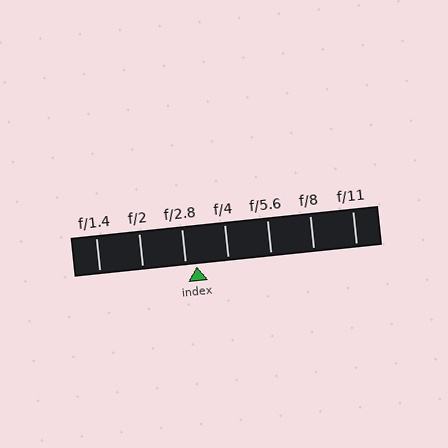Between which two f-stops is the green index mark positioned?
The index mark is between f/2.8 and f/4.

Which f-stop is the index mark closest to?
The index mark is closest to f/2.8.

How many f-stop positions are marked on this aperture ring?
There are 7 f-stop positions marked.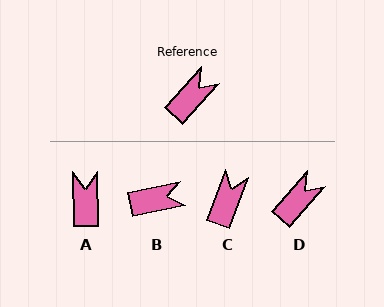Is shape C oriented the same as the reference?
No, it is off by about 21 degrees.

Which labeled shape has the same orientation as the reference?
D.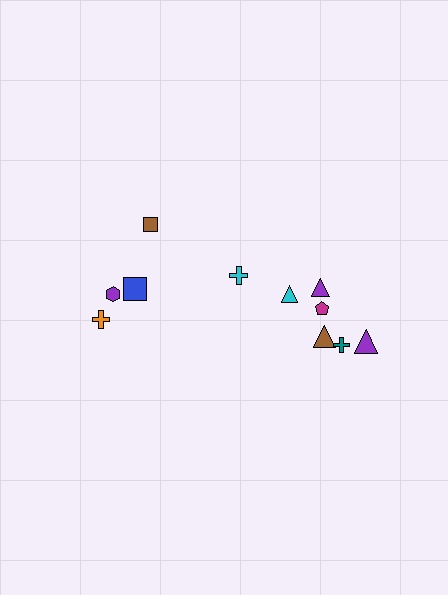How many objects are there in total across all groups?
There are 11 objects.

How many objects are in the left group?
There are 4 objects.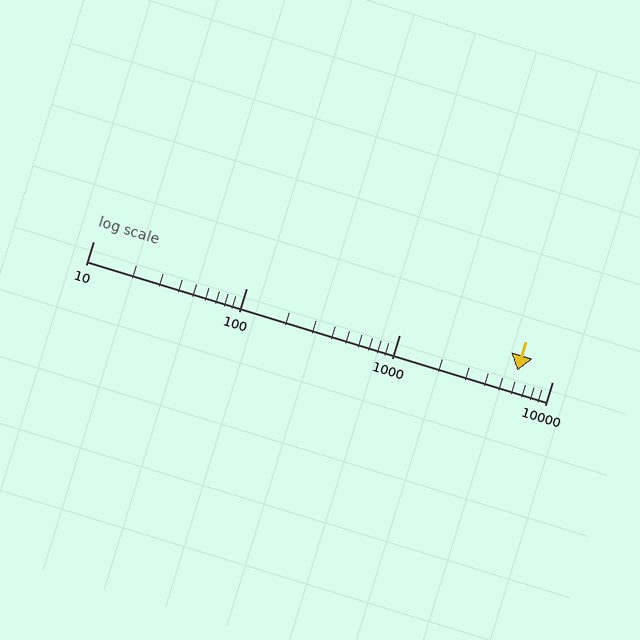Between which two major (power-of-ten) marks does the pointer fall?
The pointer is between 1000 and 10000.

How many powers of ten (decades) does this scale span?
The scale spans 3 decades, from 10 to 10000.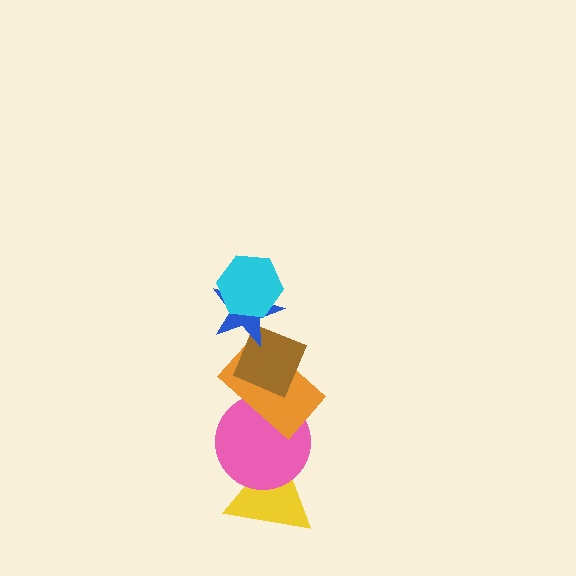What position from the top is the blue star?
The blue star is 2nd from the top.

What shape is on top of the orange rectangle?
The brown diamond is on top of the orange rectangle.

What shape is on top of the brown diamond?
The blue star is on top of the brown diamond.